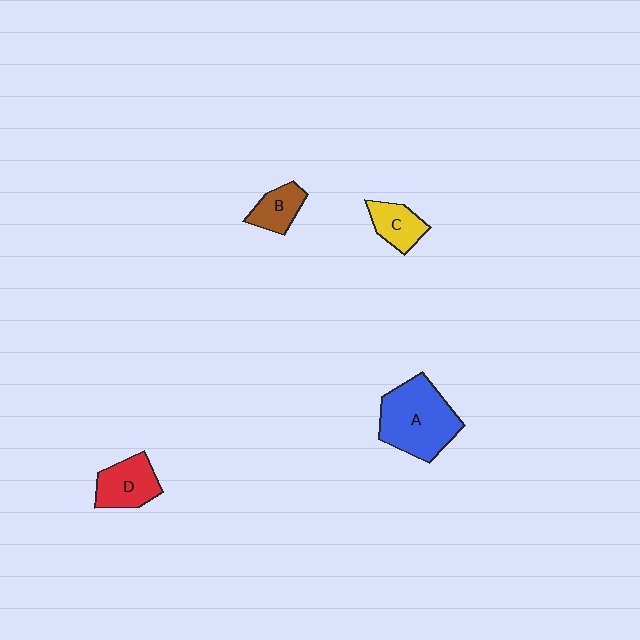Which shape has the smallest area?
Shape B (brown).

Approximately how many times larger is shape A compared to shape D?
Approximately 1.8 times.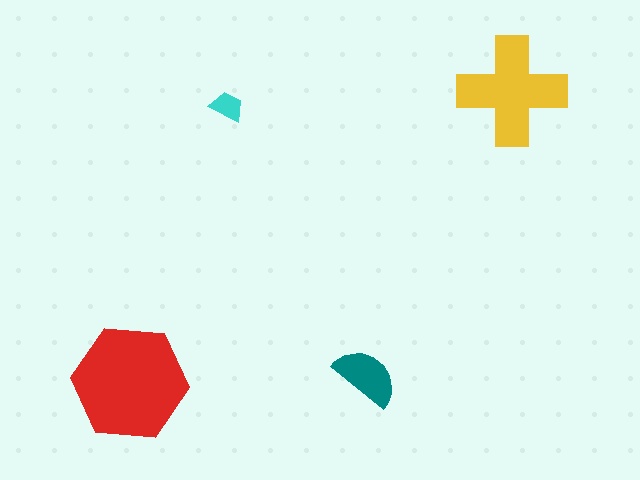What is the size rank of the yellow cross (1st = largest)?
2nd.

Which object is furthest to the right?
The yellow cross is rightmost.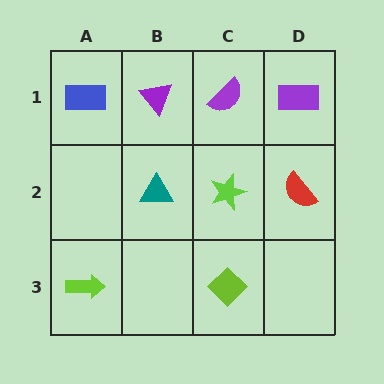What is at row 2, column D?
A red semicircle.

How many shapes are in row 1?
4 shapes.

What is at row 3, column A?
A lime arrow.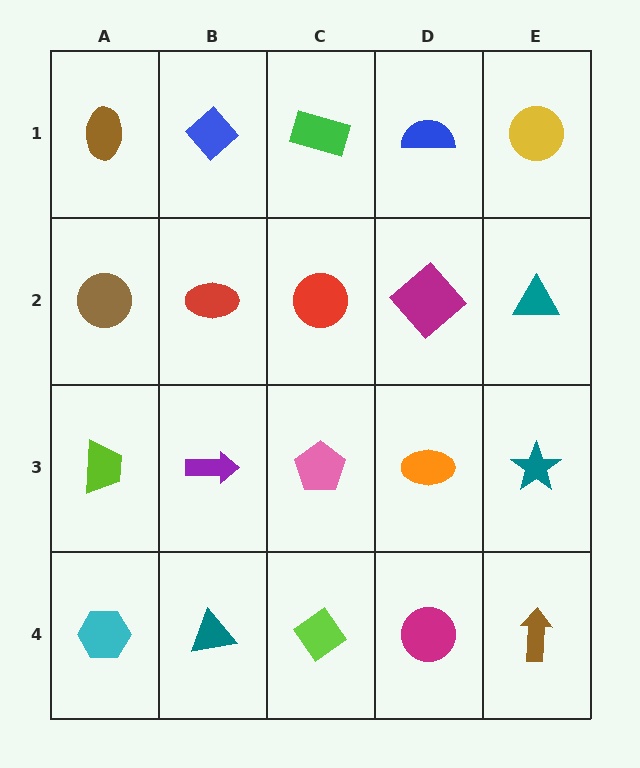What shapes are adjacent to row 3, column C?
A red circle (row 2, column C), a lime diamond (row 4, column C), a purple arrow (row 3, column B), an orange ellipse (row 3, column D).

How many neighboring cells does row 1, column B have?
3.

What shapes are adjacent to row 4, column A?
A lime trapezoid (row 3, column A), a teal triangle (row 4, column B).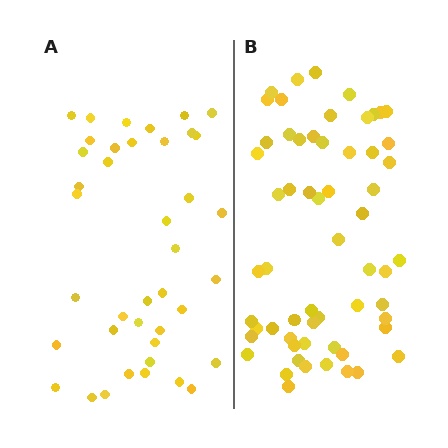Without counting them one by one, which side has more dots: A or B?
Region B (the right region) has more dots.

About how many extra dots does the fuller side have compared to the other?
Region B has approximately 20 more dots than region A.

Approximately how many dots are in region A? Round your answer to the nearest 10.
About 40 dots.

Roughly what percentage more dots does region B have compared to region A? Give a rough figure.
About 50% more.